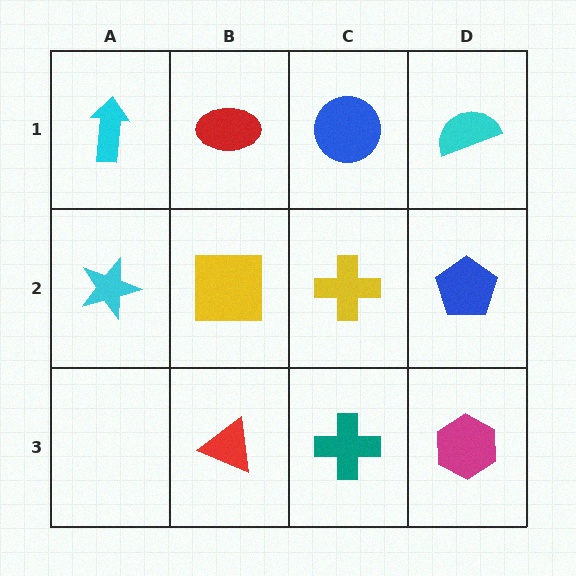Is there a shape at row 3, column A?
No, that cell is empty.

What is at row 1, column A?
A cyan arrow.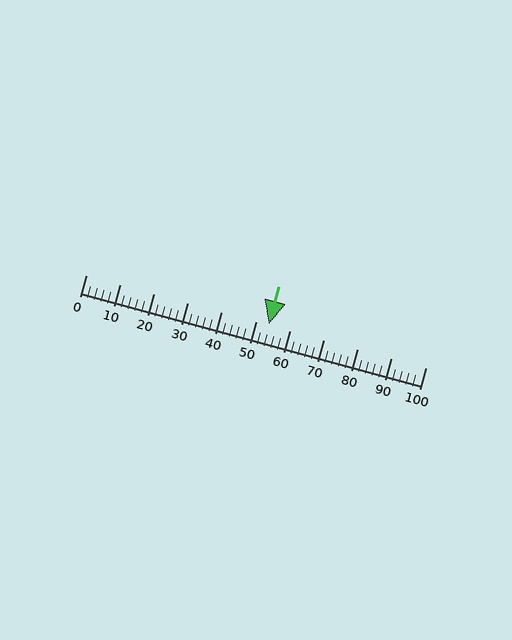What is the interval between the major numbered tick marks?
The major tick marks are spaced 10 units apart.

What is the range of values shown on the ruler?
The ruler shows values from 0 to 100.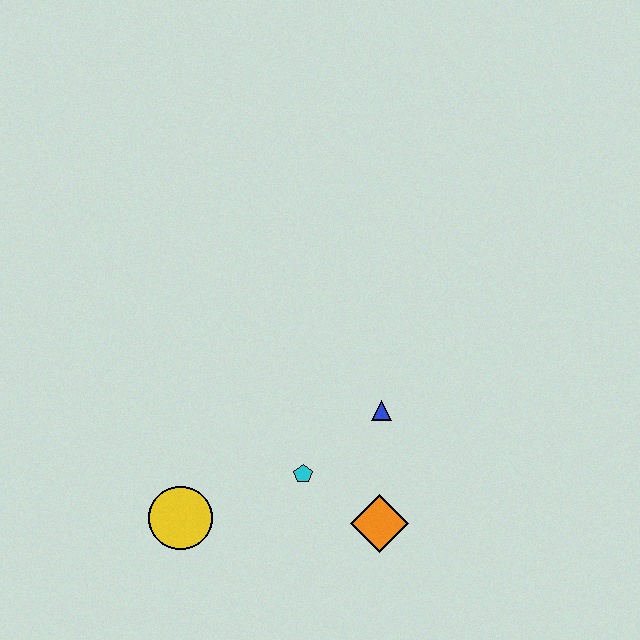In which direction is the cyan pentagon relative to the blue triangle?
The cyan pentagon is to the left of the blue triangle.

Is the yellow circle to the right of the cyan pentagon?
No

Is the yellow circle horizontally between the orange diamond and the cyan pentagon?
No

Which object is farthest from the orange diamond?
The yellow circle is farthest from the orange diamond.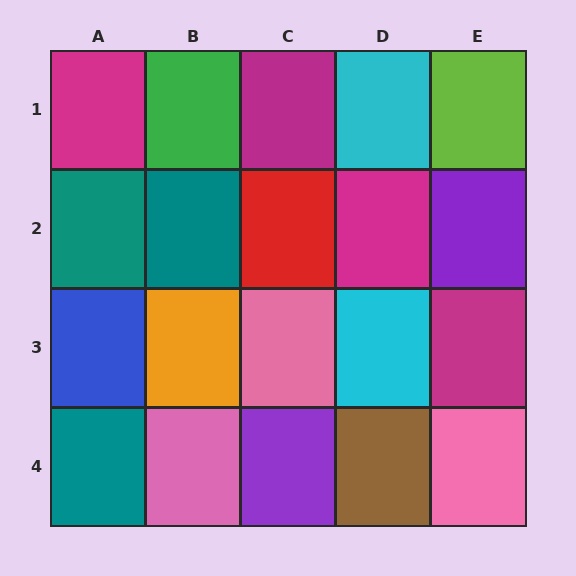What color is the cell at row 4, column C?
Purple.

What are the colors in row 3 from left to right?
Blue, orange, pink, cyan, magenta.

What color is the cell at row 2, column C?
Red.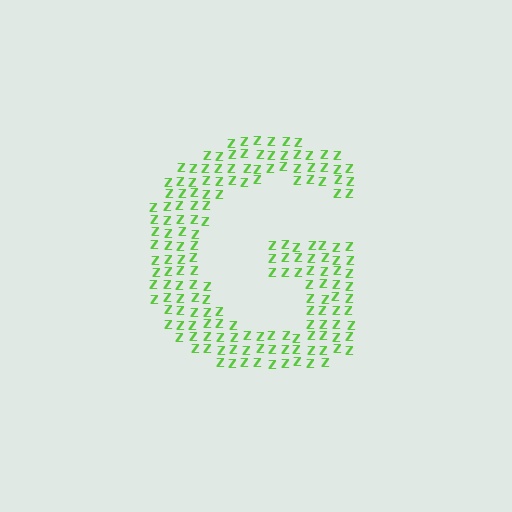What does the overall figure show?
The overall figure shows the letter G.